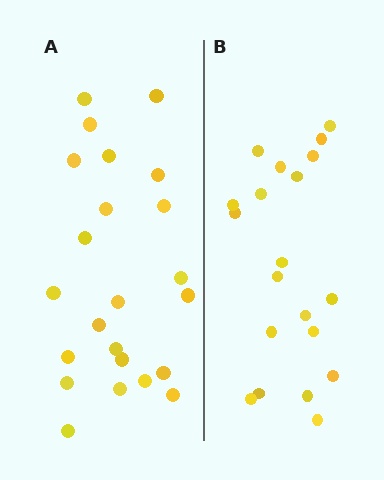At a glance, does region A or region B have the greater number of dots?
Region A (the left region) has more dots.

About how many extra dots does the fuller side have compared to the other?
Region A has just a few more — roughly 2 or 3 more dots than region B.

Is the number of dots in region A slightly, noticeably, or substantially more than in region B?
Region A has only slightly more — the two regions are fairly close. The ratio is roughly 1.1 to 1.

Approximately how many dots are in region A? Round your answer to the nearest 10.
About 20 dots. (The exact count is 23, which rounds to 20.)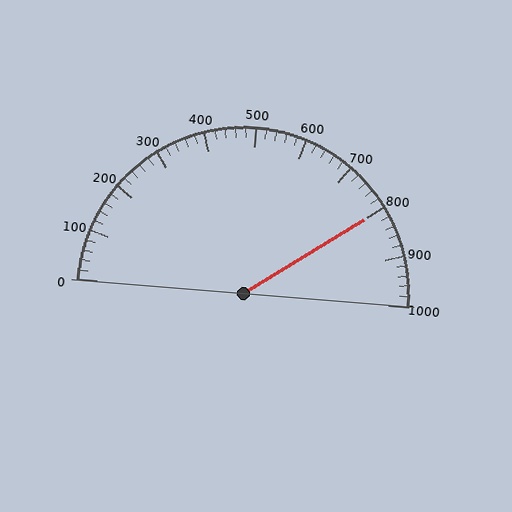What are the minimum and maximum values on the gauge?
The gauge ranges from 0 to 1000.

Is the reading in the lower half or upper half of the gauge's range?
The reading is in the upper half of the range (0 to 1000).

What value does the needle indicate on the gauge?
The needle indicates approximately 800.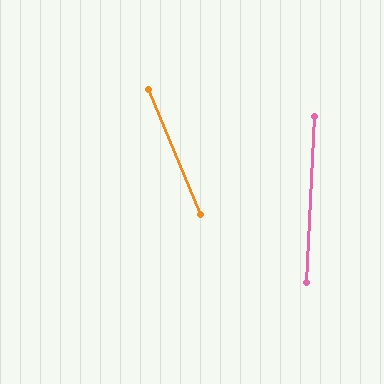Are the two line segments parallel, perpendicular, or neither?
Neither parallel nor perpendicular — they differ by about 25°.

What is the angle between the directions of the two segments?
Approximately 25 degrees.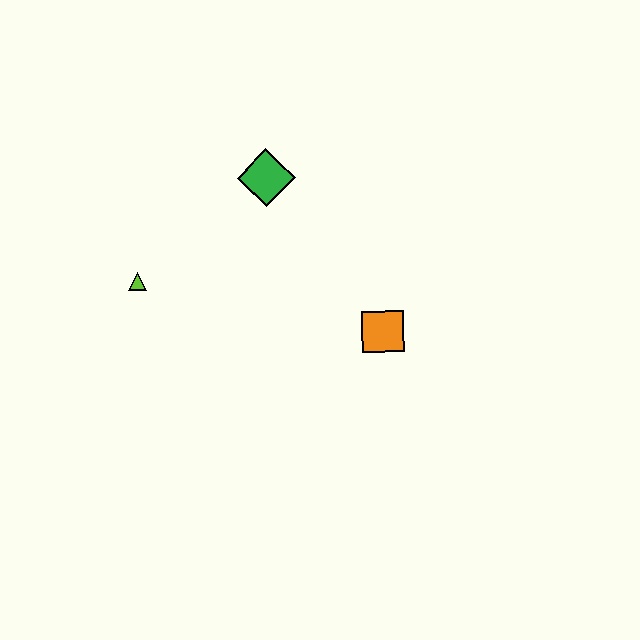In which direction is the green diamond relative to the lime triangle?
The green diamond is to the right of the lime triangle.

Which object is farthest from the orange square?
The lime triangle is farthest from the orange square.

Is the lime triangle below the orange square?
No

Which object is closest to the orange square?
The green diamond is closest to the orange square.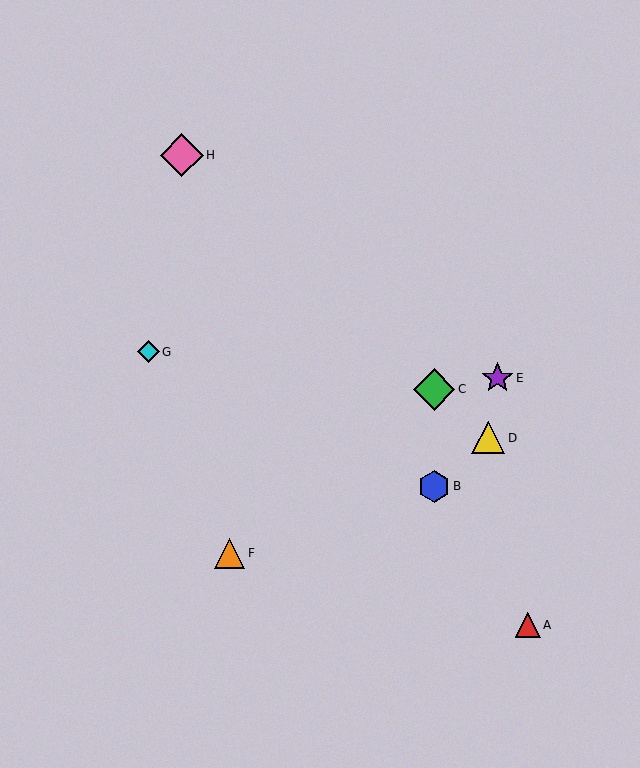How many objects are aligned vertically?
2 objects (B, C) are aligned vertically.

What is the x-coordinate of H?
Object H is at x≈182.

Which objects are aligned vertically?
Objects B, C are aligned vertically.